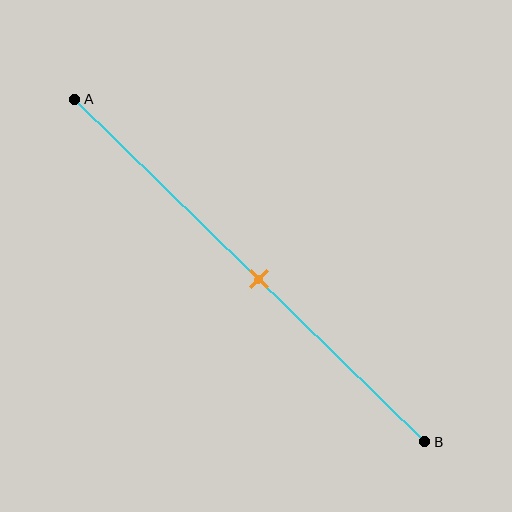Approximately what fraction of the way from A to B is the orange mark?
The orange mark is approximately 55% of the way from A to B.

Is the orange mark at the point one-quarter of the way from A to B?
No, the mark is at about 55% from A, not at the 25% one-quarter point.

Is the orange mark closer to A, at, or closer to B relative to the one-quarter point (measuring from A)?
The orange mark is closer to point B than the one-quarter point of segment AB.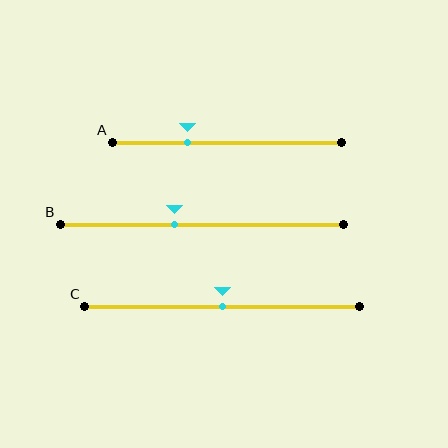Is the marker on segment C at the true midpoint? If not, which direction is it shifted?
Yes, the marker on segment C is at the true midpoint.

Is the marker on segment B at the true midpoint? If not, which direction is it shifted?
No, the marker on segment B is shifted to the left by about 10% of the segment length.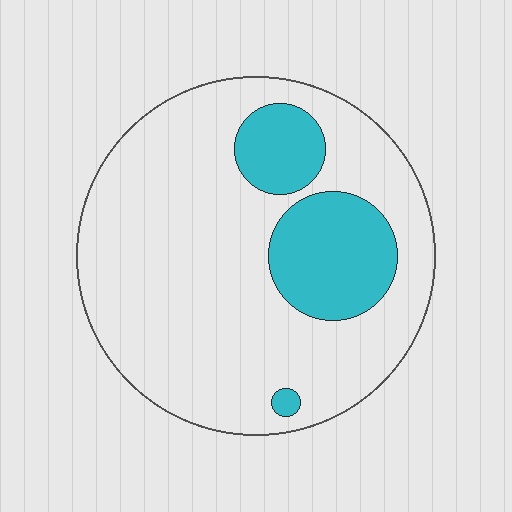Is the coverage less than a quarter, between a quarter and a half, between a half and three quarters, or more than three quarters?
Less than a quarter.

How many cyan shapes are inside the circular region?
3.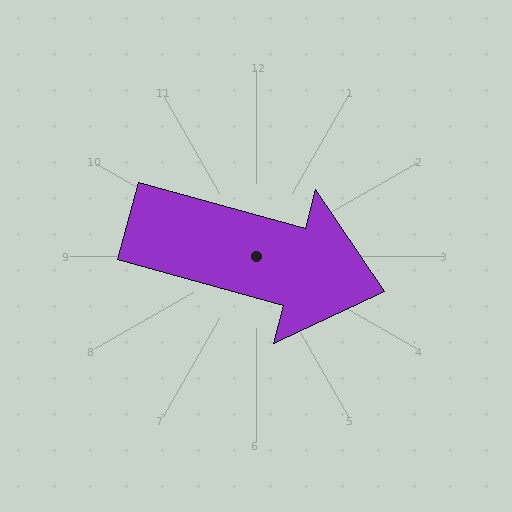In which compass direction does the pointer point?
East.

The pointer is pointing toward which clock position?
Roughly 4 o'clock.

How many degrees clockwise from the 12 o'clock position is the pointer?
Approximately 105 degrees.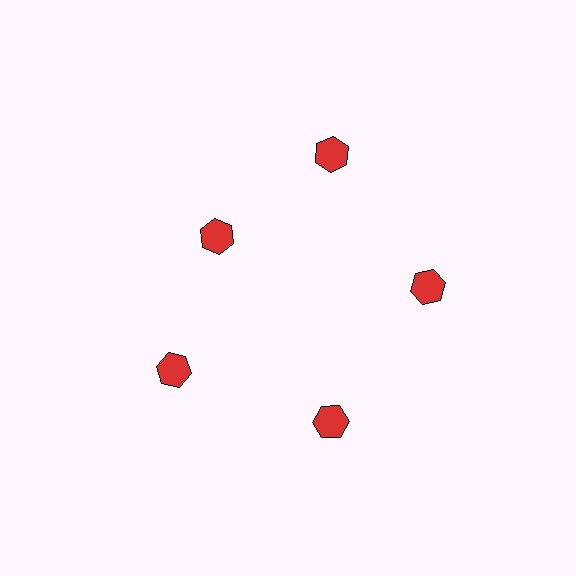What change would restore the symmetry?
The symmetry would be restored by moving it outward, back onto the ring so that all 5 hexagons sit at equal angles and equal distance from the center.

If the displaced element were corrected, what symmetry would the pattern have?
It would have 5-fold rotational symmetry — the pattern would map onto itself every 72 degrees.